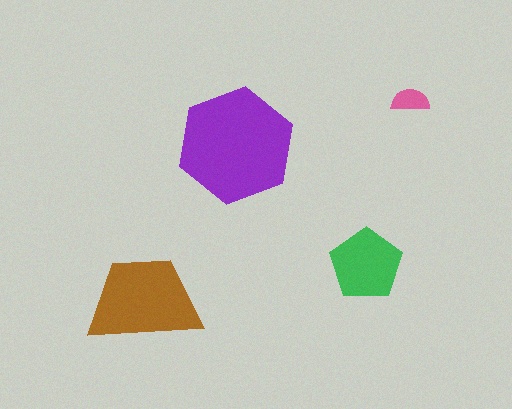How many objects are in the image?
There are 4 objects in the image.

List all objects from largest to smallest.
The purple hexagon, the brown trapezoid, the green pentagon, the pink semicircle.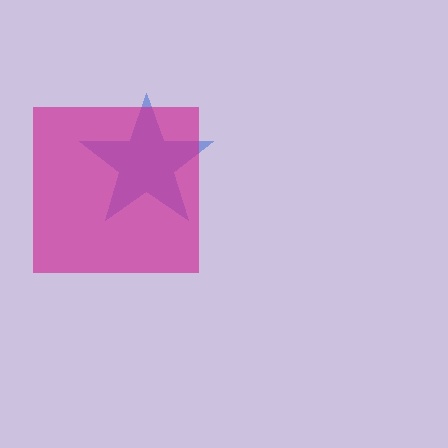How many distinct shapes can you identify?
There are 2 distinct shapes: a blue star, a magenta square.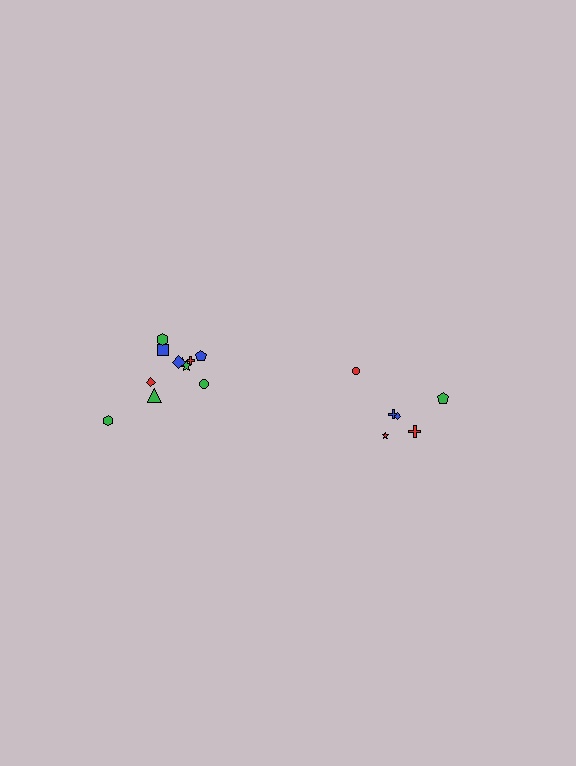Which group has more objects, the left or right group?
The left group.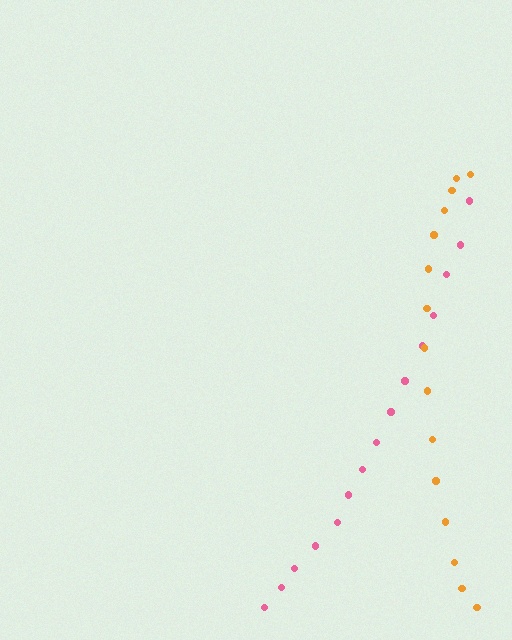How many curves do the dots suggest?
There are 2 distinct paths.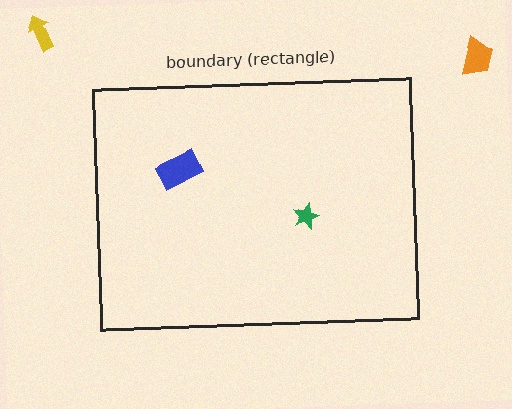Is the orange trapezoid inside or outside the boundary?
Outside.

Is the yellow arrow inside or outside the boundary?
Outside.